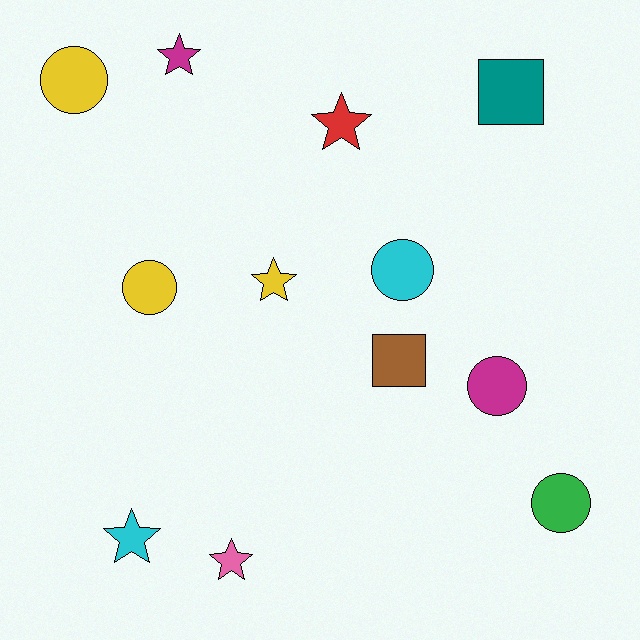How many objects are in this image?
There are 12 objects.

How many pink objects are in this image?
There is 1 pink object.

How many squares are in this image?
There are 2 squares.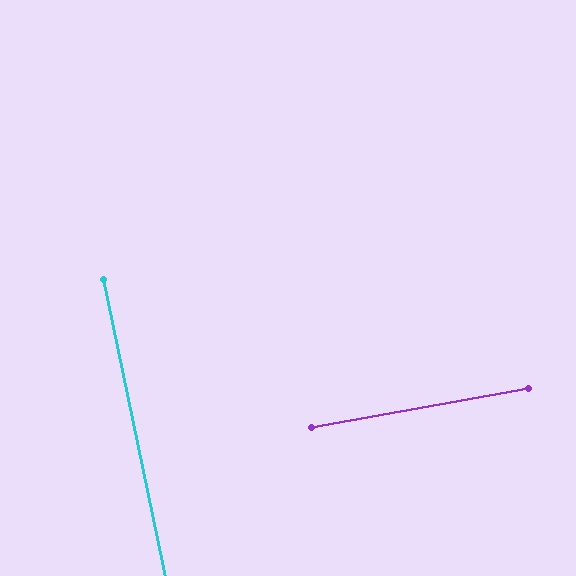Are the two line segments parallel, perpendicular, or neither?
Perpendicular — they meet at approximately 88°.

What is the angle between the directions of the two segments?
Approximately 88 degrees.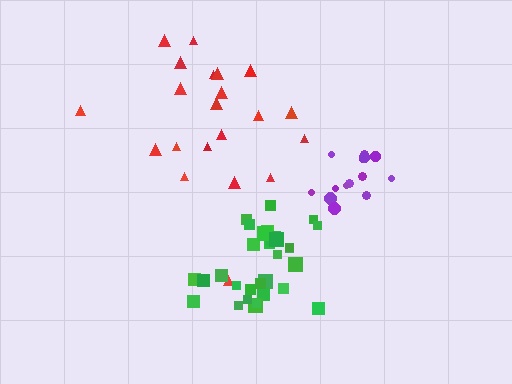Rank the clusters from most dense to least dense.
purple, green, red.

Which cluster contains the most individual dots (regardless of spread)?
Green (30).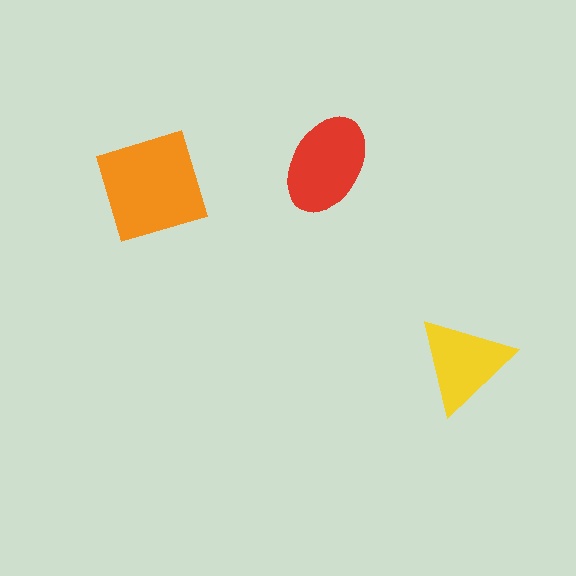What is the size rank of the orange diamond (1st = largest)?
1st.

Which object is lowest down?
The yellow triangle is bottommost.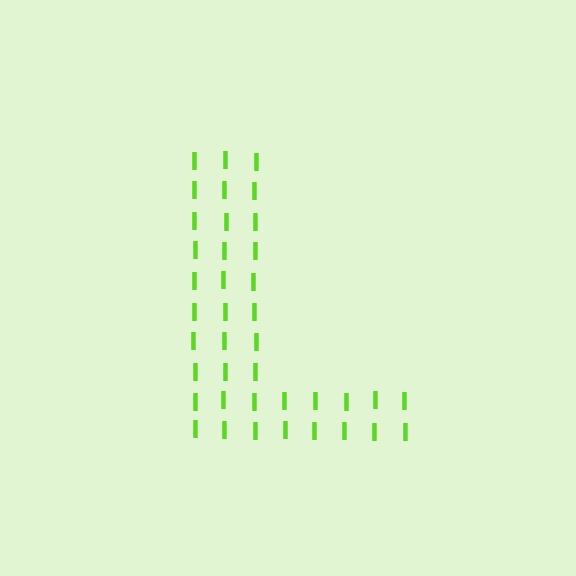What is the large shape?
The large shape is the letter L.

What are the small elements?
The small elements are letter I's.